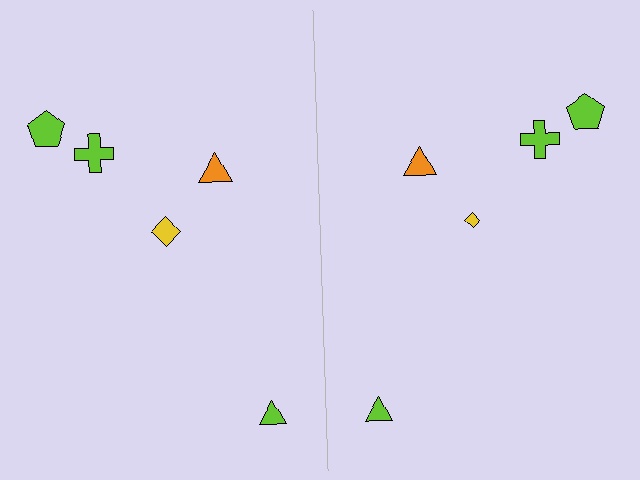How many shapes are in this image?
There are 10 shapes in this image.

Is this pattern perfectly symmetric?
No, the pattern is not perfectly symmetric. The yellow diamond on the right side has a different size than its mirror counterpart.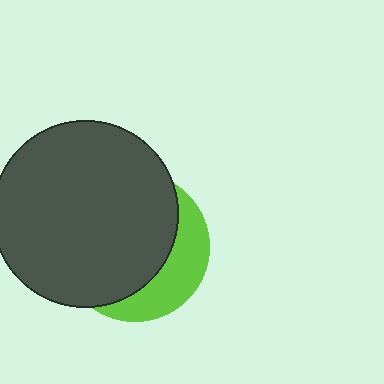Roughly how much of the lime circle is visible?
A small part of it is visible (roughly 30%).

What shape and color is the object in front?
The object in front is a dark gray circle.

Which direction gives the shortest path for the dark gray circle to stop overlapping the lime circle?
Moving left gives the shortest separation.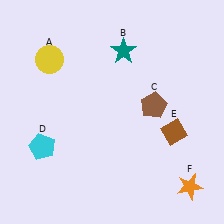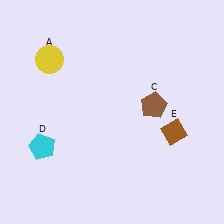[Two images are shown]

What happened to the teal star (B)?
The teal star (B) was removed in Image 2. It was in the top-right area of Image 1.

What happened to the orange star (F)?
The orange star (F) was removed in Image 2. It was in the bottom-right area of Image 1.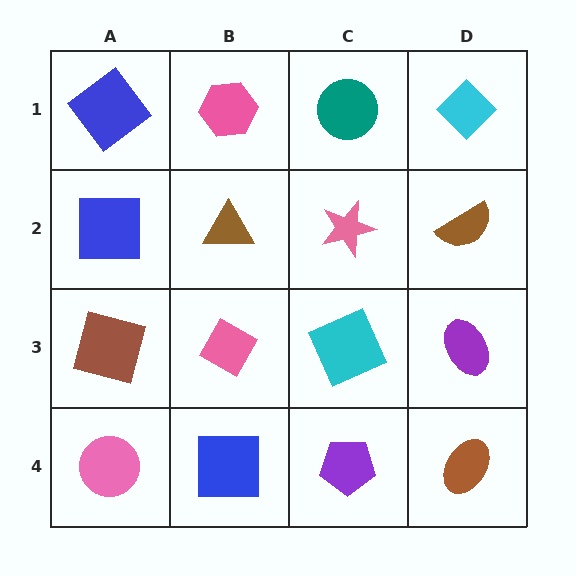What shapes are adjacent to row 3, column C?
A pink star (row 2, column C), a purple pentagon (row 4, column C), a pink diamond (row 3, column B), a purple ellipse (row 3, column D).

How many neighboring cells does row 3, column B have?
4.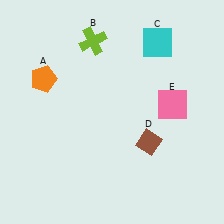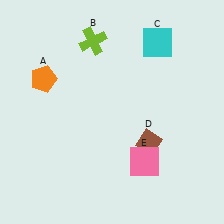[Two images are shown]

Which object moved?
The pink square (E) moved down.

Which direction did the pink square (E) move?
The pink square (E) moved down.